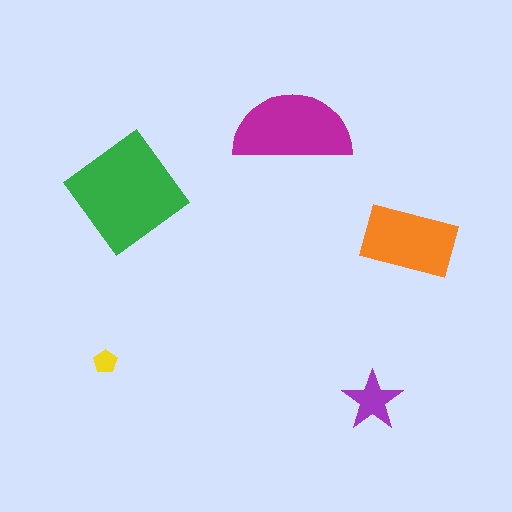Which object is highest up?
The magenta semicircle is topmost.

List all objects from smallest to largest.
The yellow pentagon, the purple star, the orange rectangle, the magenta semicircle, the green diamond.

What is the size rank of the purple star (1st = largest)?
4th.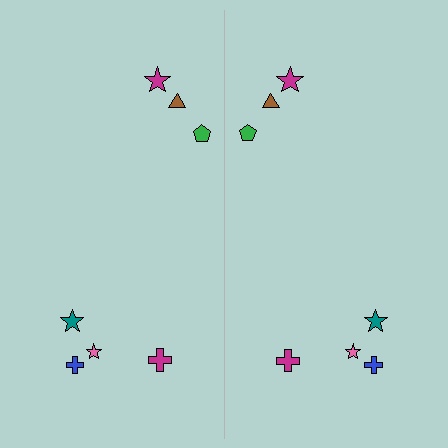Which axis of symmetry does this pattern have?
The pattern has a vertical axis of symmetry running through the center of the image.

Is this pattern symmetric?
Yes, this pattern has bilateral (reflection) symmetry.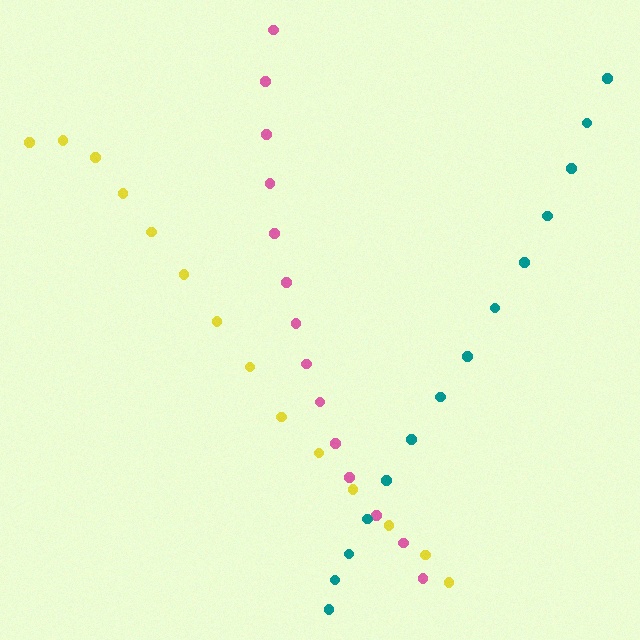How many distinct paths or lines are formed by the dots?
There are 3 distinct paths.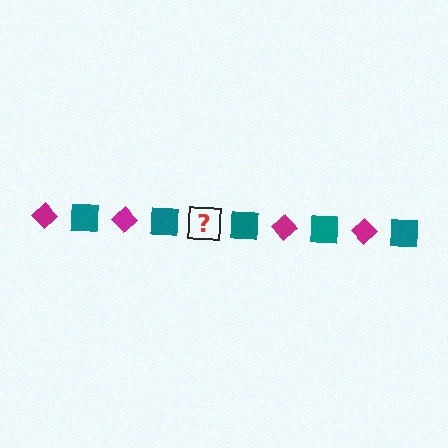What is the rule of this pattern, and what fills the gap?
The rule is that the pattern alternates between magenta diamond and teal square. The gap should be filled with a magenta diamond.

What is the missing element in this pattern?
The missing element is a magenta diamond.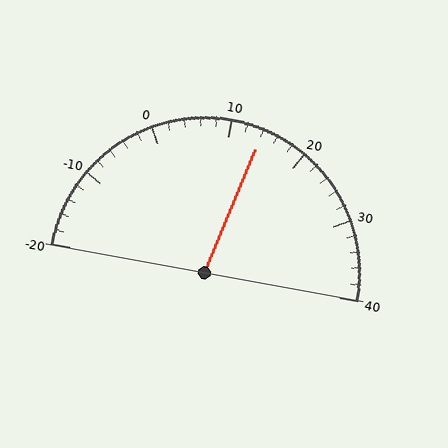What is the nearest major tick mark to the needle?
The nearest major tick mark is 10.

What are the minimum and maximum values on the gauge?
The gauge ranges from -20 to 40.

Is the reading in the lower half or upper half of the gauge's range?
The reading is in the upper half of the range (-20 to 40).